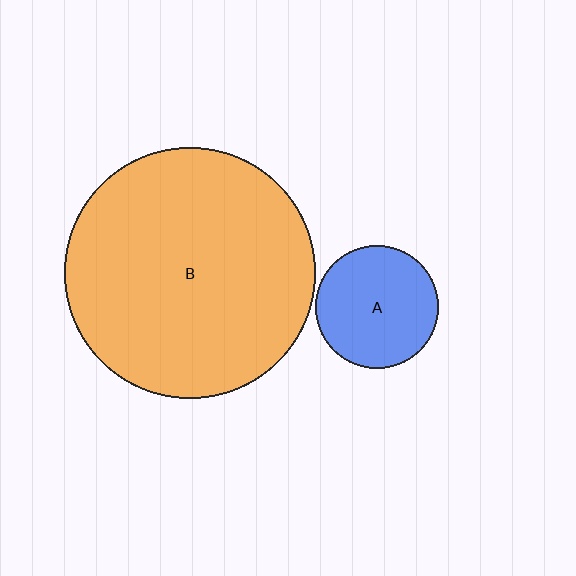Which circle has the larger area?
Circle B (orange).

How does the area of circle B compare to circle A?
Approximately 4.2 times.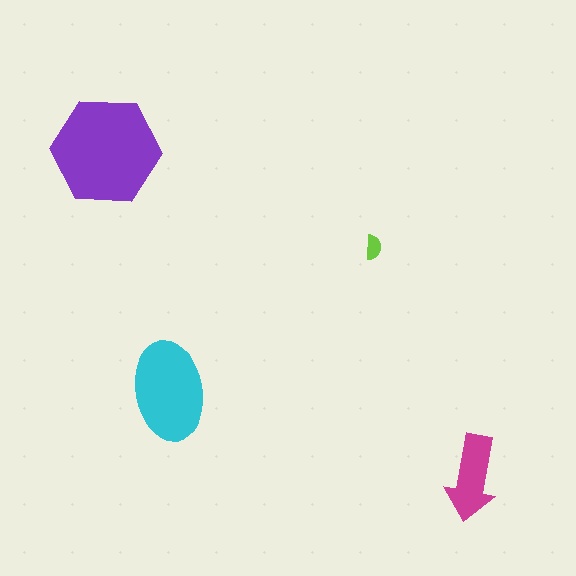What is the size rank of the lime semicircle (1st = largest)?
4th.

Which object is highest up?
The purple hexagon is topmost.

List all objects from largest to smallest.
The purple hexagon, the cyan ellipse, the magenta arrow, the lime semicircle.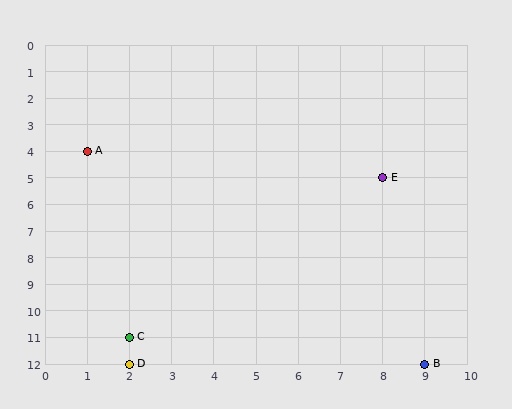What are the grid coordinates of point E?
Point E is at grid coordinates (8, 5).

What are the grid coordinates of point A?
Point A is at grid coordinates (1, 4).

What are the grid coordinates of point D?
Point D is at grid coordinates (2, 12).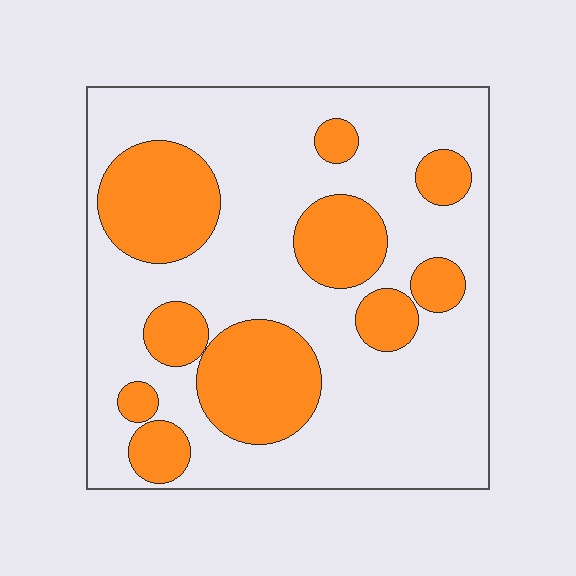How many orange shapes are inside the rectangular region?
10.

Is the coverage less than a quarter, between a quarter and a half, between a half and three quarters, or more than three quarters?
Between a quarter and a half.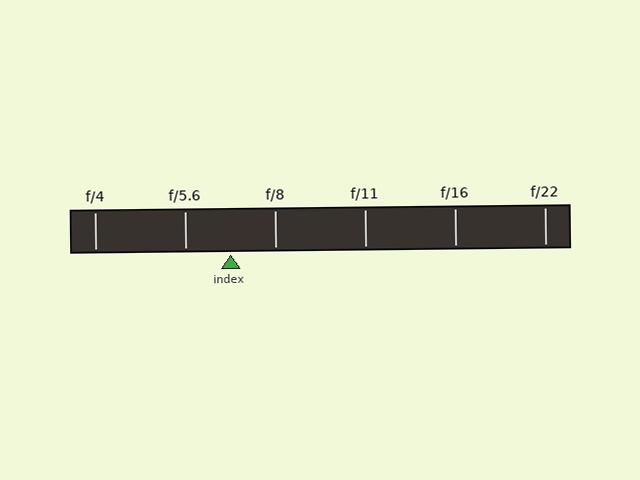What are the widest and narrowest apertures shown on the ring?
The widest aperture shown is f/4 and the narrowest is f/22.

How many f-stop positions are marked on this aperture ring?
There are 6 f-stop positions marked.